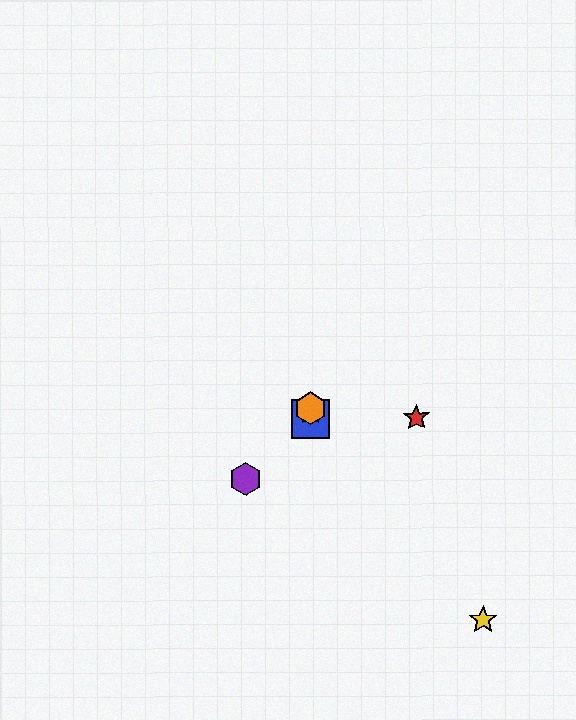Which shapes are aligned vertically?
The blue square, the green star, the orange hexagon are aligned vertically.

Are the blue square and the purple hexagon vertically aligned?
No, the blue square is at x≈311 and the purple hexagon is at x≈246.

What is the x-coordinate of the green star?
The green star is at x≈311.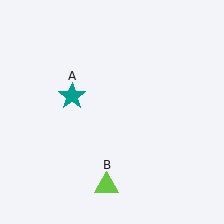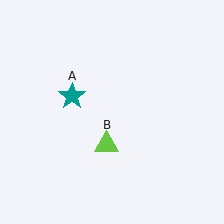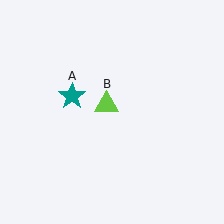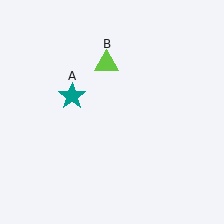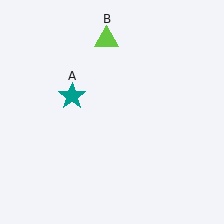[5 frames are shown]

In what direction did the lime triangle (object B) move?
The lime triangle (object B) moved up.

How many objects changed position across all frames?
1 object changed position: lime triangle (object B).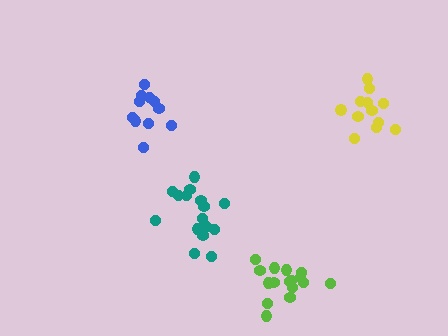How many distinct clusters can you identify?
There are 4 distinct clusters.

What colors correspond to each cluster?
The clusters are colored: teal, blue, lime, yellow.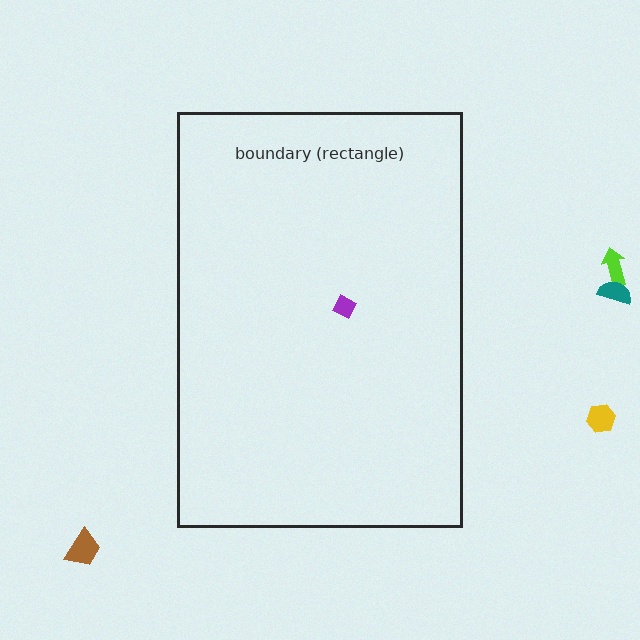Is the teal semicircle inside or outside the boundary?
Outside.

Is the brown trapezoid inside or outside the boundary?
Outside.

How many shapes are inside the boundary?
1 inside, 4 outside.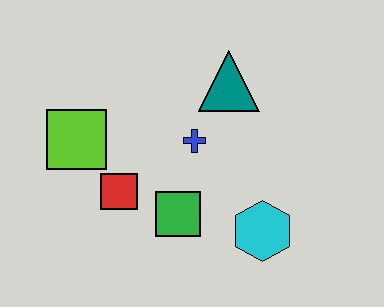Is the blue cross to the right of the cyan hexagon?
No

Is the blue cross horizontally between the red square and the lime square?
No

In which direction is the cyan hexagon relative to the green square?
The cyan hexagon is to the right of the green square.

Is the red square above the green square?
Yes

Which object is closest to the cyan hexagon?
The green square is closest to the cyan hexagon.